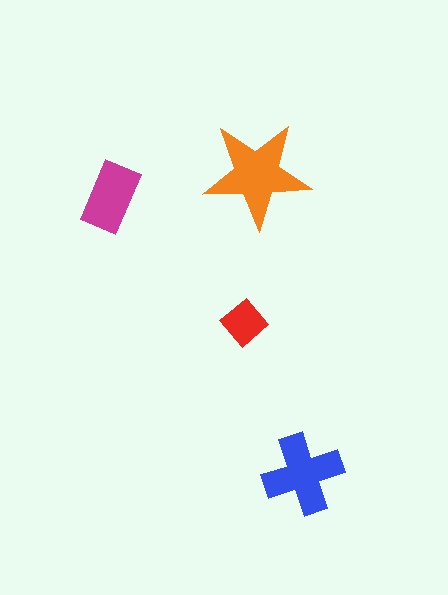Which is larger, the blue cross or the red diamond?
The blue cross.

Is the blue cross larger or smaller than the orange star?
Smaller.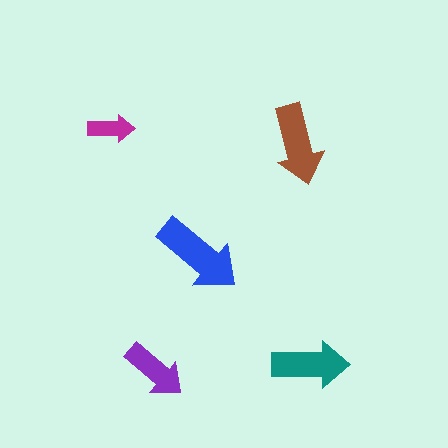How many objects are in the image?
There are 5 objects in the image.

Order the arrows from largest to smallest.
the blue one, the brown one, the teal one, the purple one, the magenta one.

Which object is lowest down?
The purple arrow is bottommost.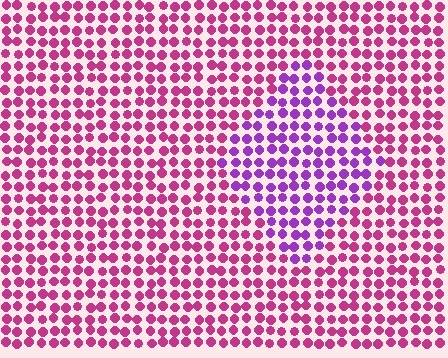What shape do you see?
I see a diamond.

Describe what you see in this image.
The image is filled with small magenta elements in a uniform arrangement. A diamond-shaped region is visible where the elements are tinted to a slightly different hue, forming a subtle color boundary.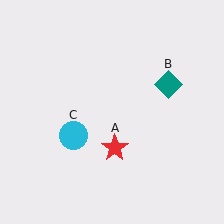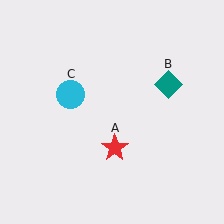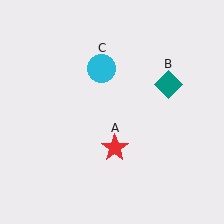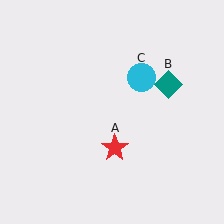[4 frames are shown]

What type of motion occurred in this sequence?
The cyan circle (object C) rotated clockwise around the center of the scene.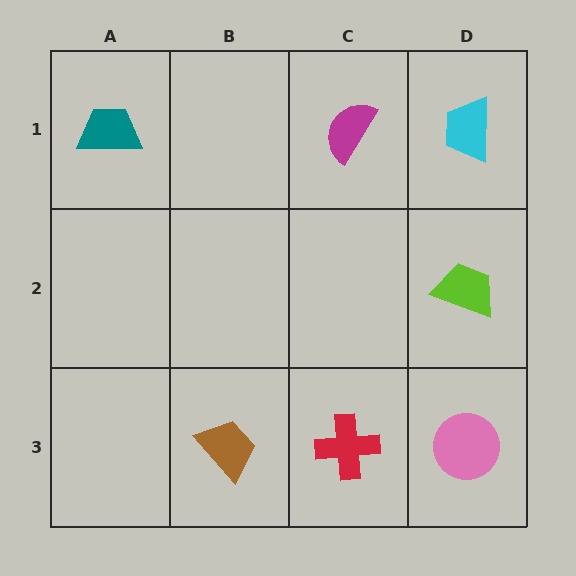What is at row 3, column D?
A pink circle.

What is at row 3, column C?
A red cross.